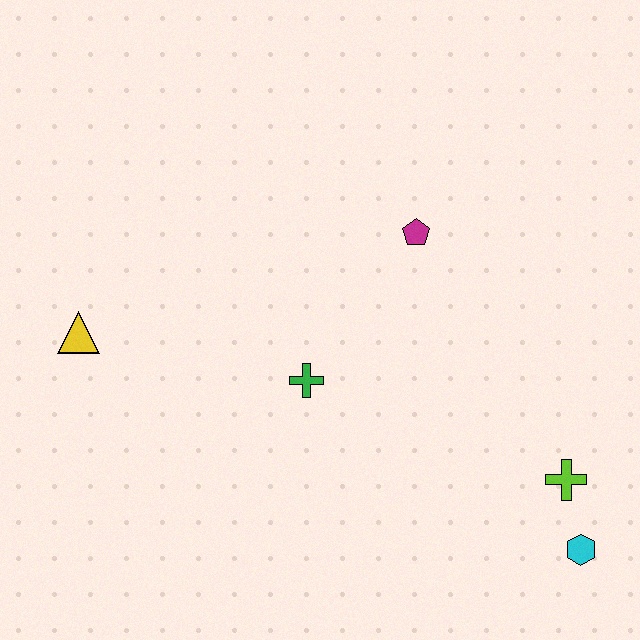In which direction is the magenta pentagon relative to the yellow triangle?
The magenta pentagon is to the right of the yellow triangle.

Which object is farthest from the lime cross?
The yellow triangle is farthest from the lime cross.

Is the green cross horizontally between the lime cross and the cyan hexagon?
No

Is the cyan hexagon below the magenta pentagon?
Yes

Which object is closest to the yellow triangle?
The green cross is closest to the yellow triangle.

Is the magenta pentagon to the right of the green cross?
Yes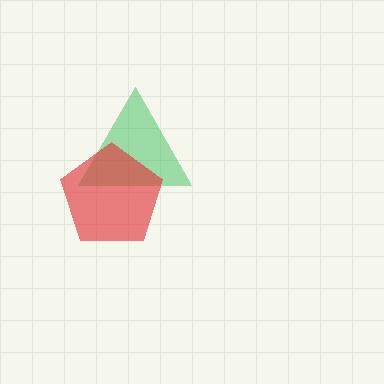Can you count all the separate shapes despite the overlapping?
Yes, there are 2 separate shapes.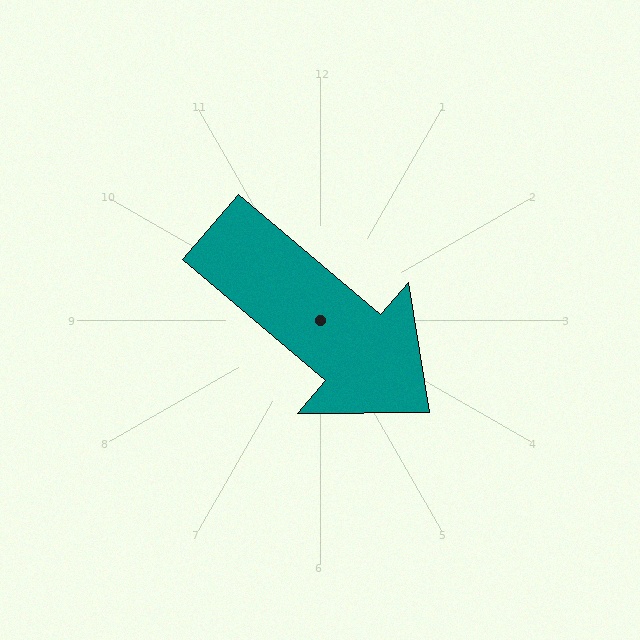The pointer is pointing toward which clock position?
Roughly 4 o'clock.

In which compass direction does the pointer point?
Southeast.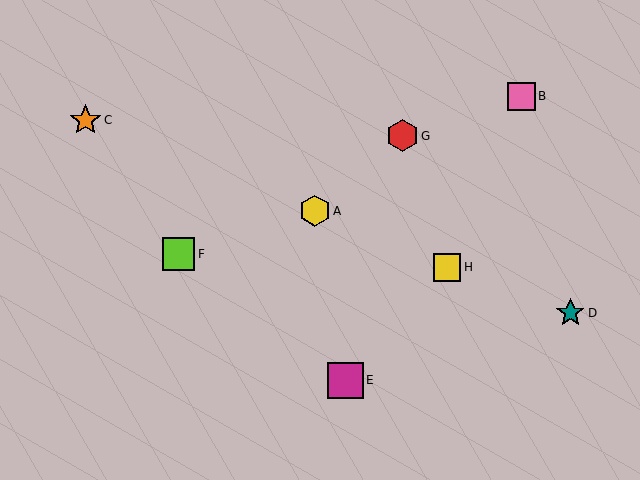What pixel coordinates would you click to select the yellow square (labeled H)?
Click at (447, 267) to select the yellow square H.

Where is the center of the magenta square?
The center of the magenta square is at (345, 380).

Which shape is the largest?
The magenta square (labeled E) is the largest.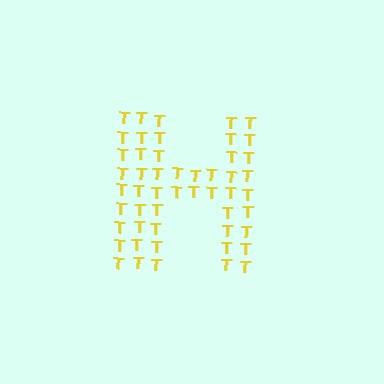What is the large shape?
The large shape is the letter H.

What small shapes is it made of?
It is made of small letter T's.